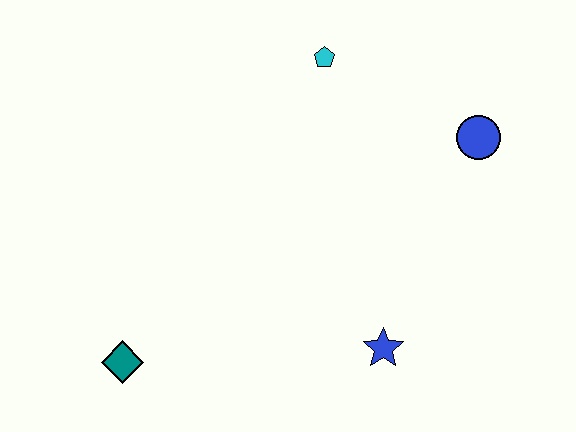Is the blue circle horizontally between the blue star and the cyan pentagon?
No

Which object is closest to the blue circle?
The cyan pentagon is closest to the blue circle.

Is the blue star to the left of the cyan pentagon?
No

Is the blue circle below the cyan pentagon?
Yes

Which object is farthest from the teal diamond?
The blue circle is farthest from the teal diamond.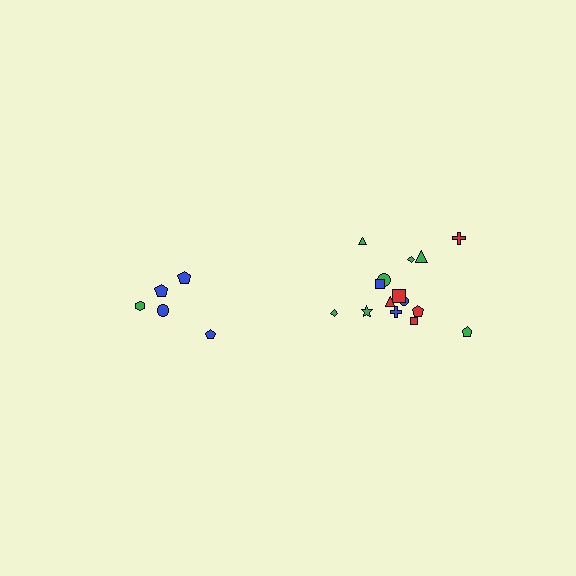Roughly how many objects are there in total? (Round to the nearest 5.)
Roughly 20 objects in total.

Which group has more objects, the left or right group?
The right group.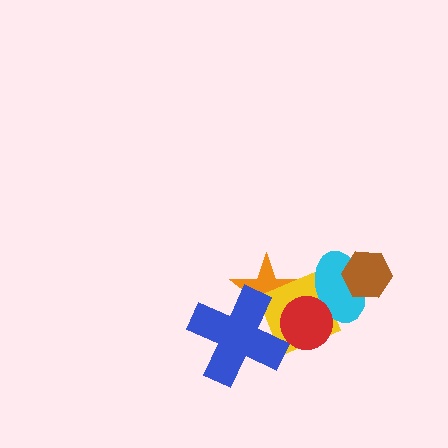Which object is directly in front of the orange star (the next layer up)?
The yellow diamond is directly in front of the orange star.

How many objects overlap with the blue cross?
2 objects overlap with the blue cross.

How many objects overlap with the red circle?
3 objects overlap with the red circle.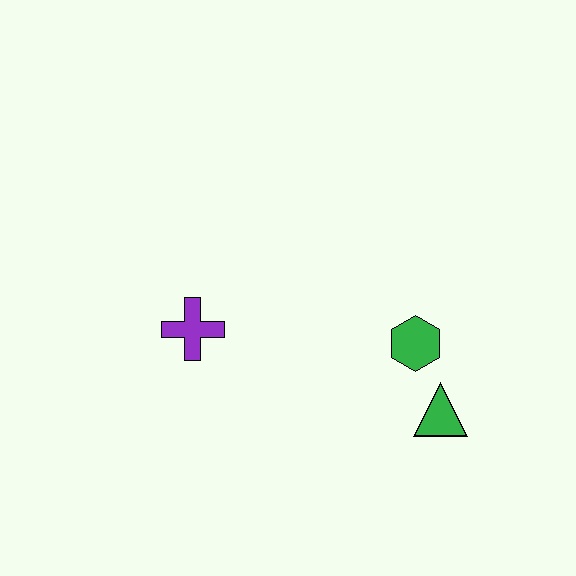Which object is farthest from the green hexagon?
The purple cross is farthest from the green hexagon.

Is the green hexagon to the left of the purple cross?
No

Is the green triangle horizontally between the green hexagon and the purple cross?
No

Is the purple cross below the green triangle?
No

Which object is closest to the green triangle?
The green hexagon is closest to the green triangle.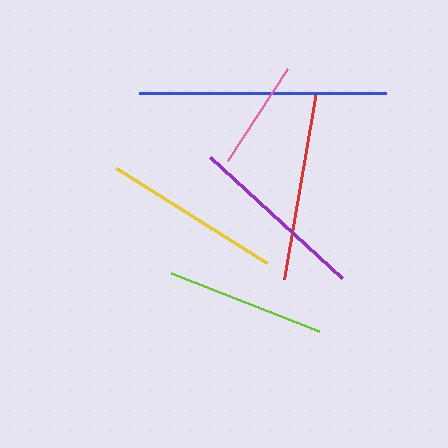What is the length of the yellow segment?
The yellow segment is approximately 179 pixels long.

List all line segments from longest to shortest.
From longest to shortest: blue, red, yellow, purple, lime, pink.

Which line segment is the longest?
The blue line is the longest at approximately 247 pixels.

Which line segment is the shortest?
The pink line is the shortest at approximately 110 pixels.